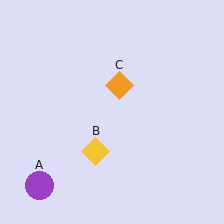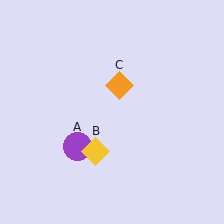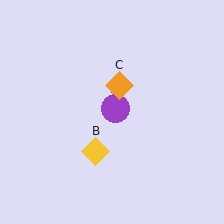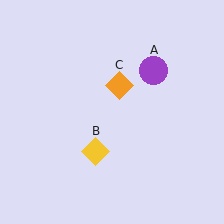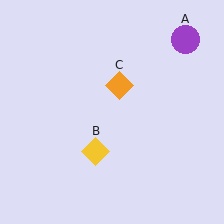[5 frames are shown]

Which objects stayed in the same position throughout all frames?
Yellow diamond (object B) and orange diamond (object C) remained stationary.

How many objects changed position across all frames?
1 object changed position: purple circle (object A).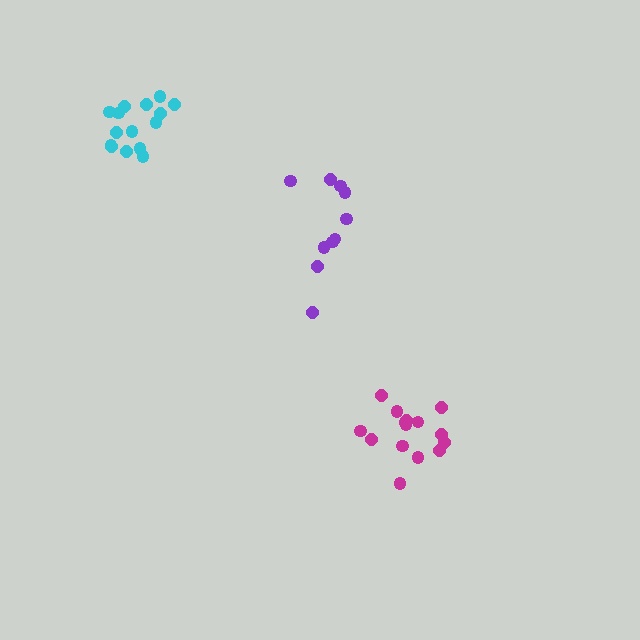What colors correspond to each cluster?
The clusters are colored: purple, magenta, cyan.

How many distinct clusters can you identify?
There are 3 distinct clusters.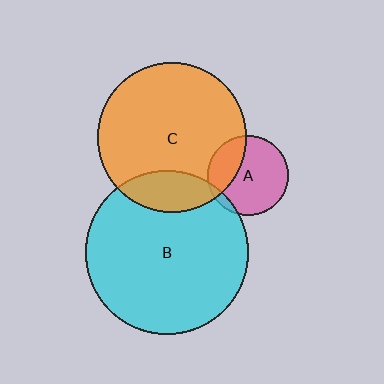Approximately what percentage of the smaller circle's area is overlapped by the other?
Approximately 5%.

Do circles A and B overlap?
Yes.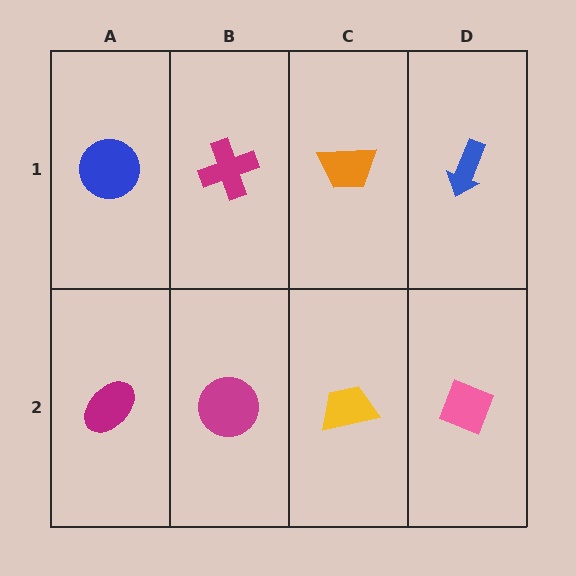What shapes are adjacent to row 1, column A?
A magenta ellipse (row 2, column A), a magenta cross (row 1, column B).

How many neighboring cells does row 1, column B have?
3.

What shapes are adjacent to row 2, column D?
A blue arrow (row 1, column D), a yellow trapezoid (row 2, column C).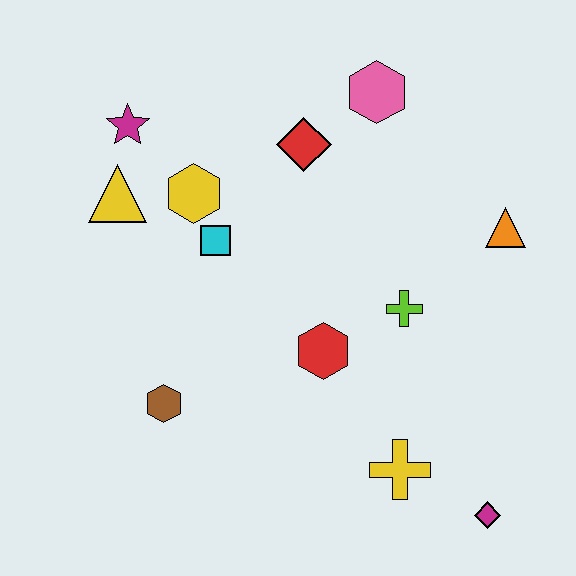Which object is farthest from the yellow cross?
The magenta star is farthest from the yellow cross.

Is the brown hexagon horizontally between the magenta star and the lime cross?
Yes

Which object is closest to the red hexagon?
The lime cross is closest to the red hexagon.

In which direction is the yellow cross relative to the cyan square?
The yellow cross is below the cyan square.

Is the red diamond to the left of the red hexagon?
Yes